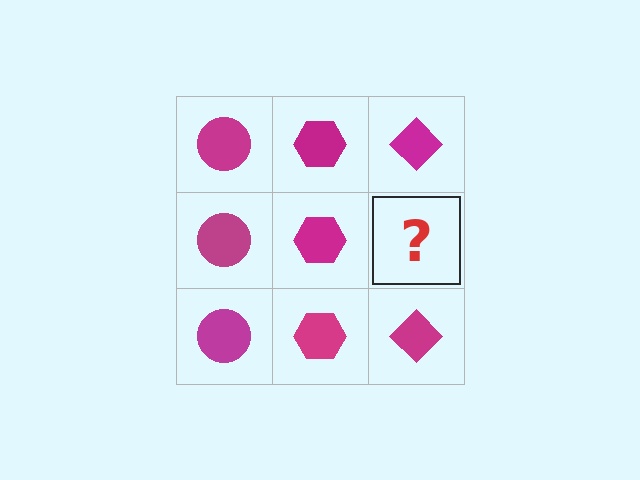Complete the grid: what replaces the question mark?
The question mark should be replaced with a magenta diamond.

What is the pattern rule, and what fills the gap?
The rule is that each column has a consistent shape. The gap should be filled with a magenta diamond.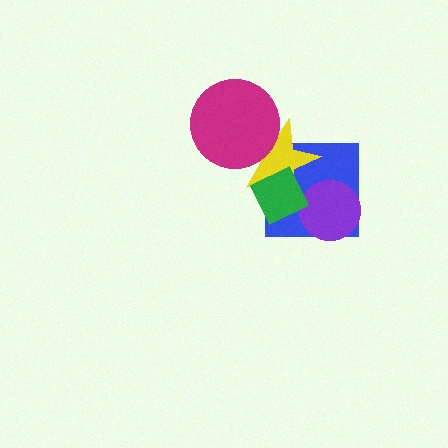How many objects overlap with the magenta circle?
1 object overlaps with the magenta circle.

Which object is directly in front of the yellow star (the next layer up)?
The green diamond is directly in front of the yellow star.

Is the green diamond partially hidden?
No, no other shape covers it.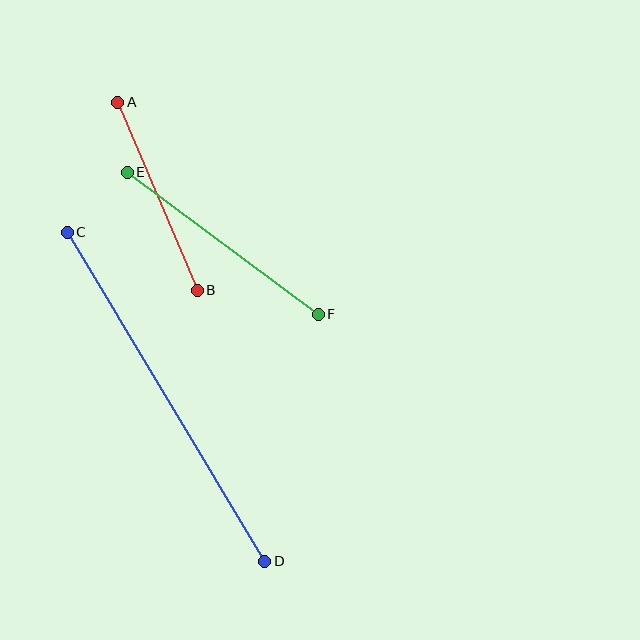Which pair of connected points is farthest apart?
Points C and D are farthest apart.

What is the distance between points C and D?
The distance is approximately 384 pixels.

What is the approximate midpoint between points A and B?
The midpoint is at approximately (157, 196) pixels.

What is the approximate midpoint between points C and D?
The midpoint is at approximately (166, 397) pixels.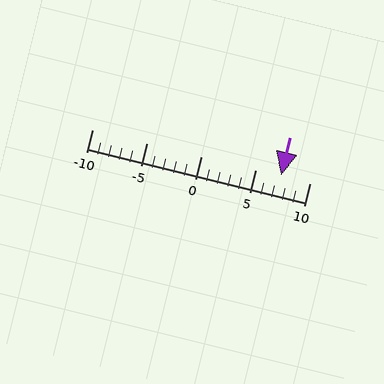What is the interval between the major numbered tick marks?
The major tick marks are spaced 5 units apart.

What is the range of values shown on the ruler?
The ruler shows values from -10 to 10.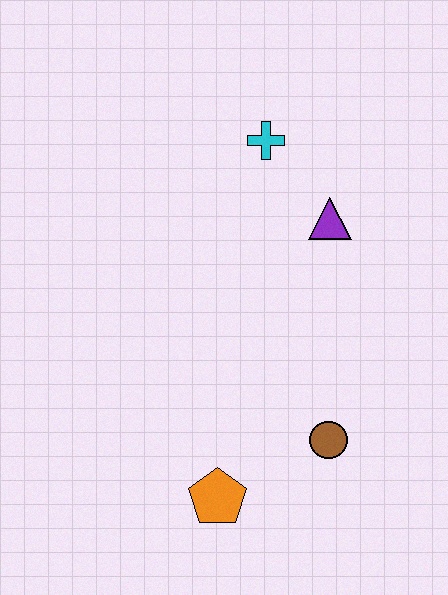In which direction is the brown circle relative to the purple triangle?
The brown circle is below the purple triangle.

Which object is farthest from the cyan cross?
The orange pentagon is farthest from the cyan cross.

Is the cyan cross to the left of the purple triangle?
Yes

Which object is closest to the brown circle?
The orange pentagon is closest to the brown circle.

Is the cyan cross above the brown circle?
Yes